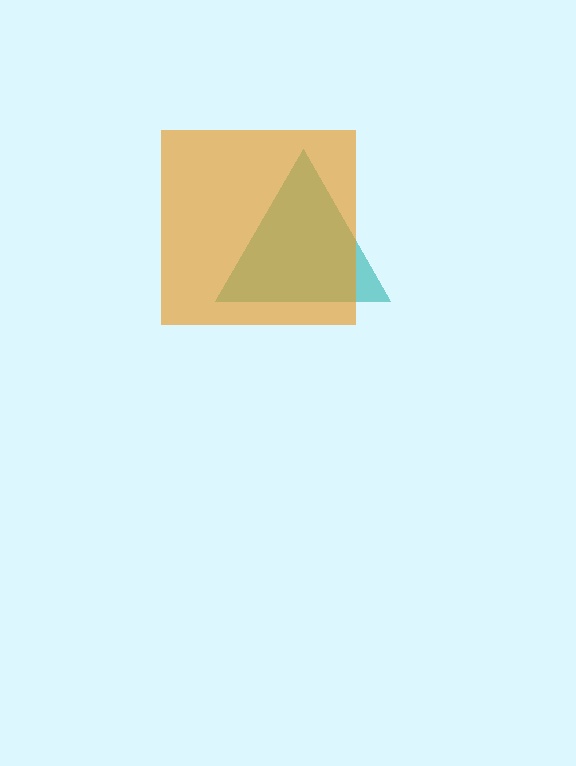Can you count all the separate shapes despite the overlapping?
Yes, there are 2 separate shapes.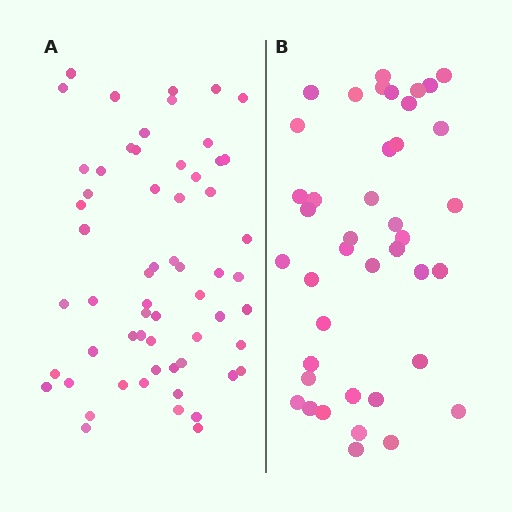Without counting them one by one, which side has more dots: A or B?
Region A (the left region) has more dots.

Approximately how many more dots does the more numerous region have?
Region A has approximately 20 more dots than region B.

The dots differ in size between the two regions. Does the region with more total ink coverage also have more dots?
No. Region B has more total ink coverage because its dots are larger, but region A actually contains more individual dots. Total area can be misleading — the number of items is what matters here.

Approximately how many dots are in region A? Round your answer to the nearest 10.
About 60 dots.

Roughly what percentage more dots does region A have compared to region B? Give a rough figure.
About 45% more.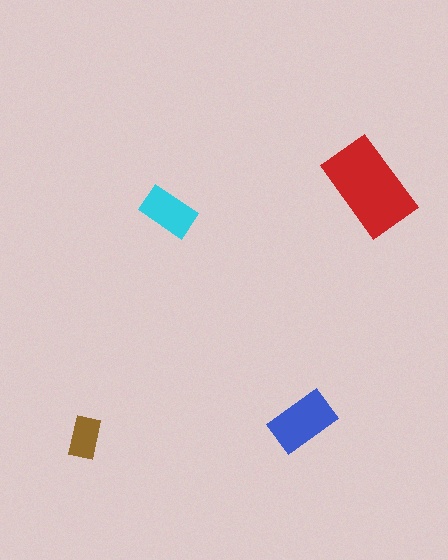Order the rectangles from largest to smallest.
the red one, the blue one, the cyan one, the brown one.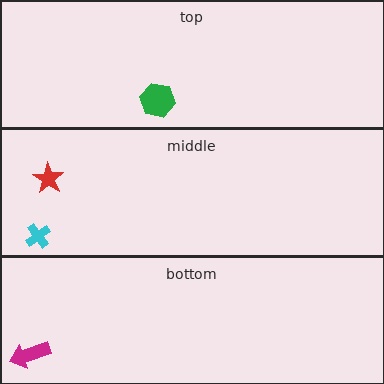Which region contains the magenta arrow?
The bottom region.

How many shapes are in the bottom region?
1.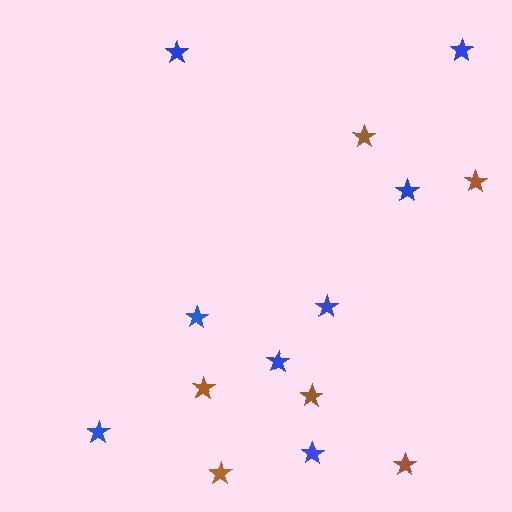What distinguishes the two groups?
There are 2 groups: one group of blue stars (8) and one group of brown stars (6).